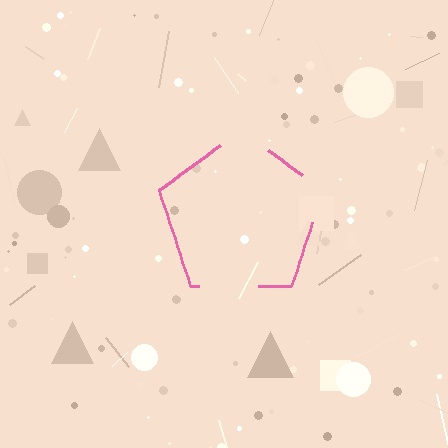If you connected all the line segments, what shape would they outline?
They would outline a pentagon.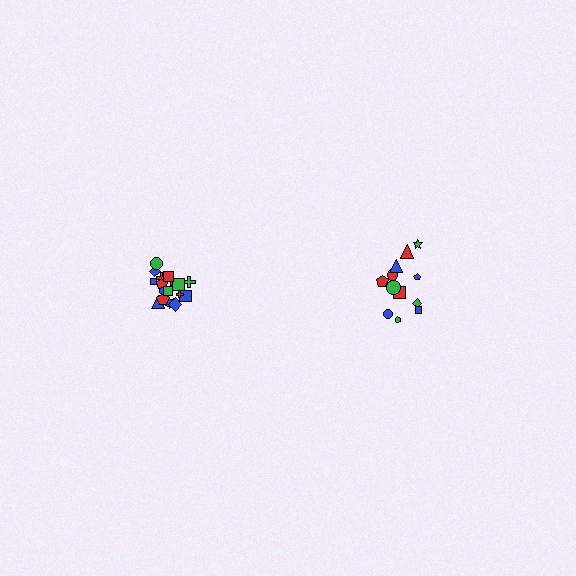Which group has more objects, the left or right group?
The left group.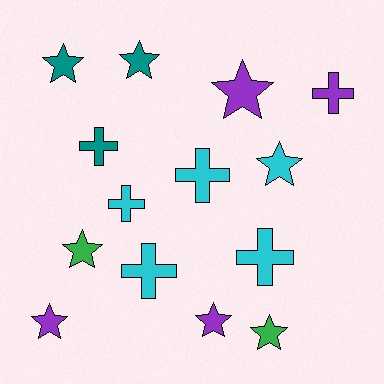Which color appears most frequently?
Cyan, with 5 objects.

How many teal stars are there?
There are 2 teal stars.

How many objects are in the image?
There are 14 objects.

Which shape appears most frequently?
Star, with 8 objects.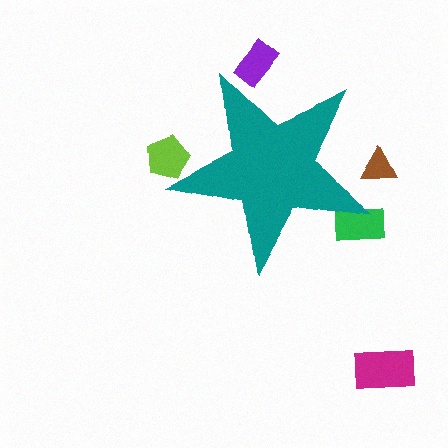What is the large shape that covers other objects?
A teal star.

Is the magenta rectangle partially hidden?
No, the magenta rectangle is fully visible.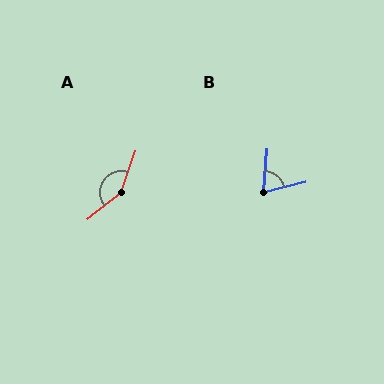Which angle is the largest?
A, at approximately 148 degrees.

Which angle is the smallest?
B, at approximately 72 degrees.